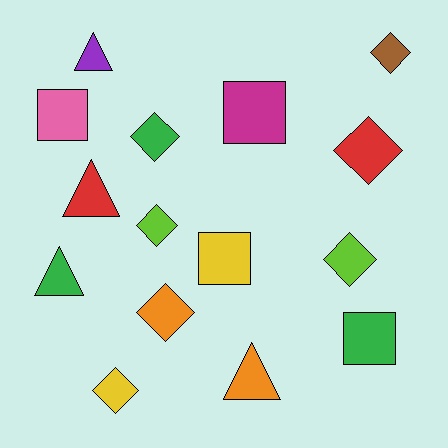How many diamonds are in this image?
There are 7 diamonds.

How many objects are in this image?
There are 15 objects.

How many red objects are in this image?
There are 2 red objects.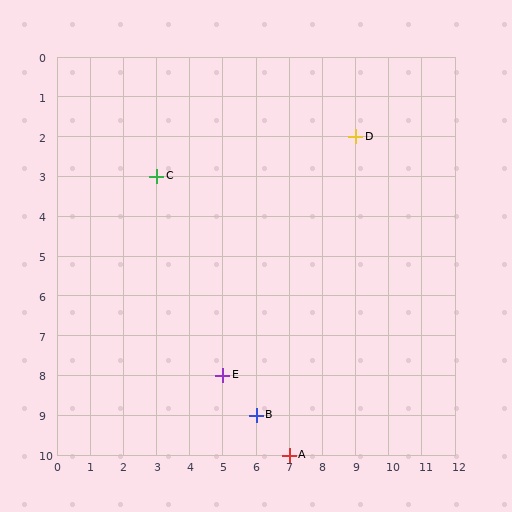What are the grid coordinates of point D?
Point D is at grid coordinates (9, 2).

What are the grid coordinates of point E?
Point E is at grid coordinates (5, 8).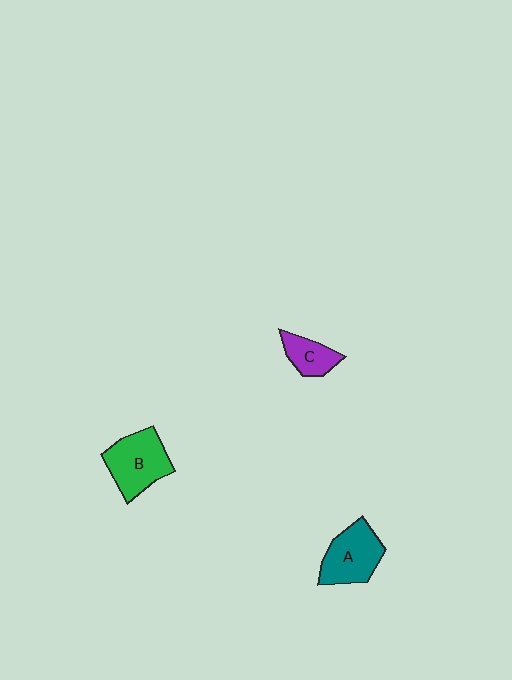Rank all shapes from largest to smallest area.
From largest to smallest: B (green), A (teal), C (purple).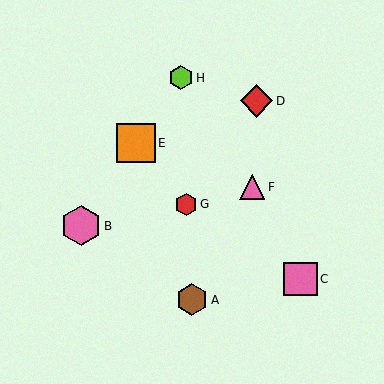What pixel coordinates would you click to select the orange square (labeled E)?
Click at (136, 143) to select the orange square E.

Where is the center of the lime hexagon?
The center of the lime hexagon is at (181, 78).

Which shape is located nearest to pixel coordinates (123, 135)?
The orange square (labeled E) at (136, 143) is nearest to that location.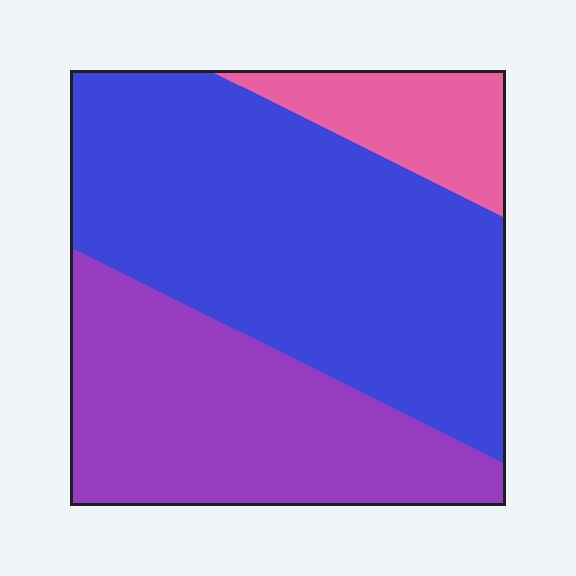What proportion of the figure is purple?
Purple takes up about one third (1/3) of the figure.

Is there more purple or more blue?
Blue.